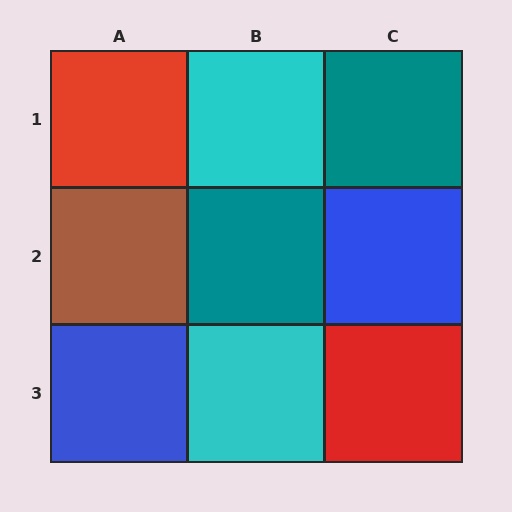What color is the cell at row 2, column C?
Blue.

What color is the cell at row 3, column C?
Red.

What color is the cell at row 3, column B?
Cyan.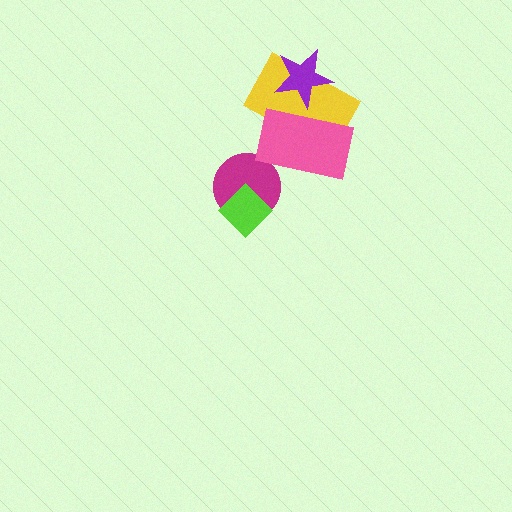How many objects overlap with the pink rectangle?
2 objects overlap with the pink rectangle.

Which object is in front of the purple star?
The pink rectangle is in front of the purple star.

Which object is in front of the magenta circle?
The lime diamond is in front of the magenta circle.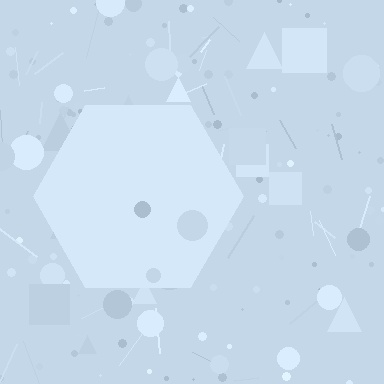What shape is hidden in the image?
A hexagon is hidden in the image.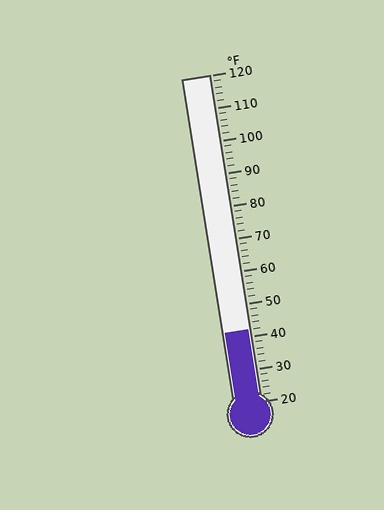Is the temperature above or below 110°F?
The temperature is below 110°F.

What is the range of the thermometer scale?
The thermometer scale ranges from 20°F to 120°F.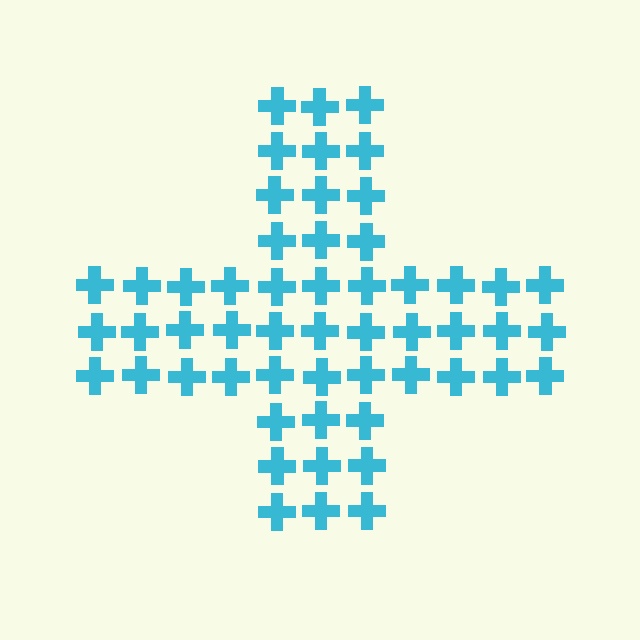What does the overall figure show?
The overall figure shows a cross.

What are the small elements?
The small elements are crosses.